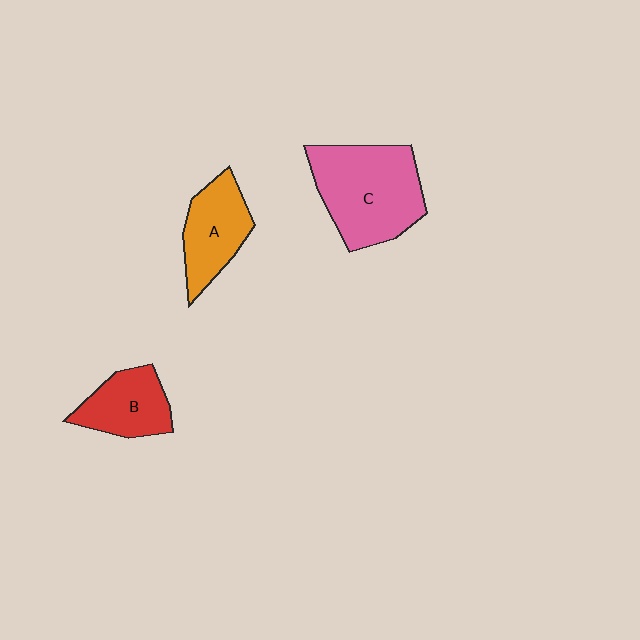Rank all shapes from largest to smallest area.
From largest to smallest: C (pink), A (orange), B (red).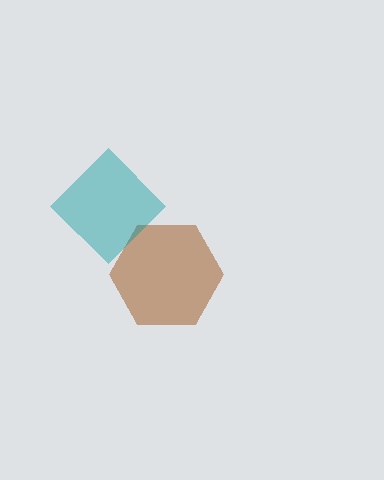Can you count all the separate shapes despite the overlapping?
Yes, there are 2 separate shapes.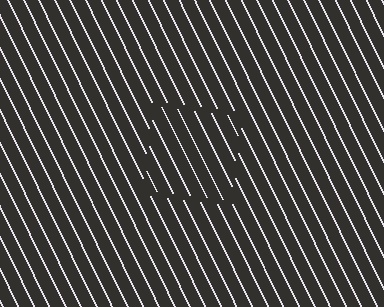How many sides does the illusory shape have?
4 sides — the line-ends trace a square.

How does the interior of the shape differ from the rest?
The interior of the shape contains the same grating, shifted by half a period — the contour is defined by the phase discontinuity where line-ends from the inner and outer gratings abut.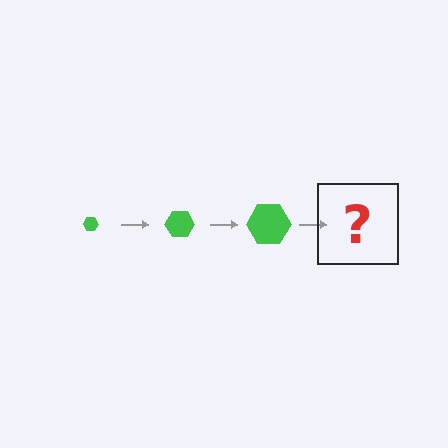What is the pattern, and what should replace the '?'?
The pattern is that the hexagon gets progressively larger each step. The '?' should be a green hexagon, larger than the previous one.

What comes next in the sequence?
The next element should be a green hexagon, larger than the previous one.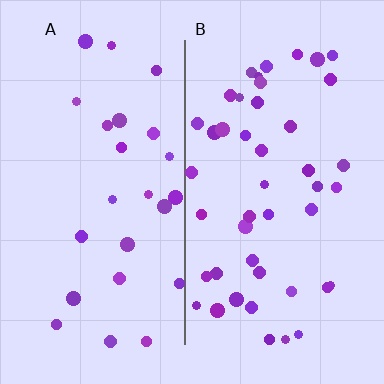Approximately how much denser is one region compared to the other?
Approximately 1.8× — region B over region A.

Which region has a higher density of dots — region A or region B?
B (the right).